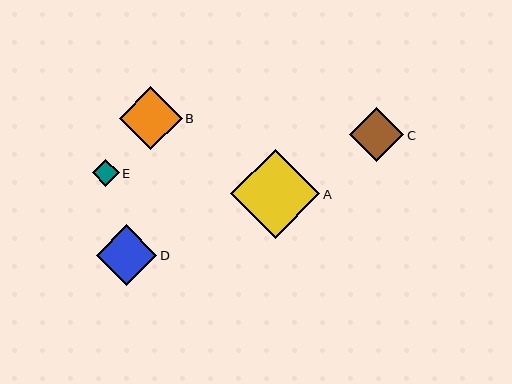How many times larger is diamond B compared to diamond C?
Diamond B is approximately 1.2 times the size of diamond C.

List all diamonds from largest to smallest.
From largest to smallest: A, B, D, C, E.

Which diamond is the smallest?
Diamond E is the smallest with a size of approximately 27 pixels.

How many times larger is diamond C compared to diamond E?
Diamond C is approximately 2.0 times the size of diamond E.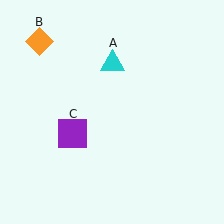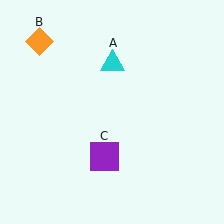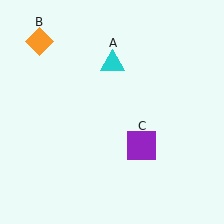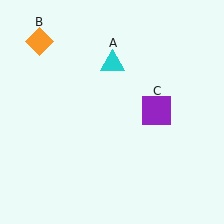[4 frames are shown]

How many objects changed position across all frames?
1 object changed position: purple square (object C).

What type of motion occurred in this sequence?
The purple square (object C) rotated counterclockwise around the center of the scene.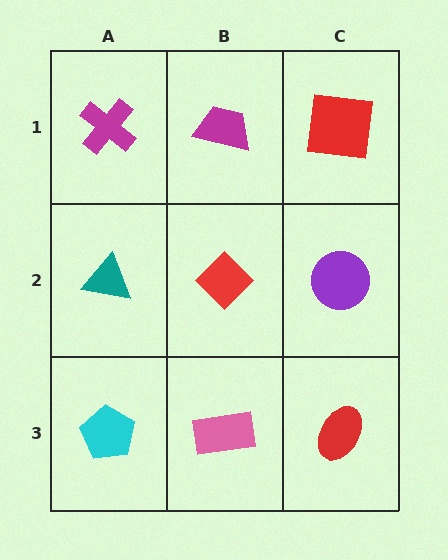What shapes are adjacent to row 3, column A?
A teal triangle (row 2, column A), a pink rectangle (row 3, column B).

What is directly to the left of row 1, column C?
A magenta trapezoid.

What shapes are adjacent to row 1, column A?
A teal triangle (row 2, column A), a magenta trapezoid (row 1, column B).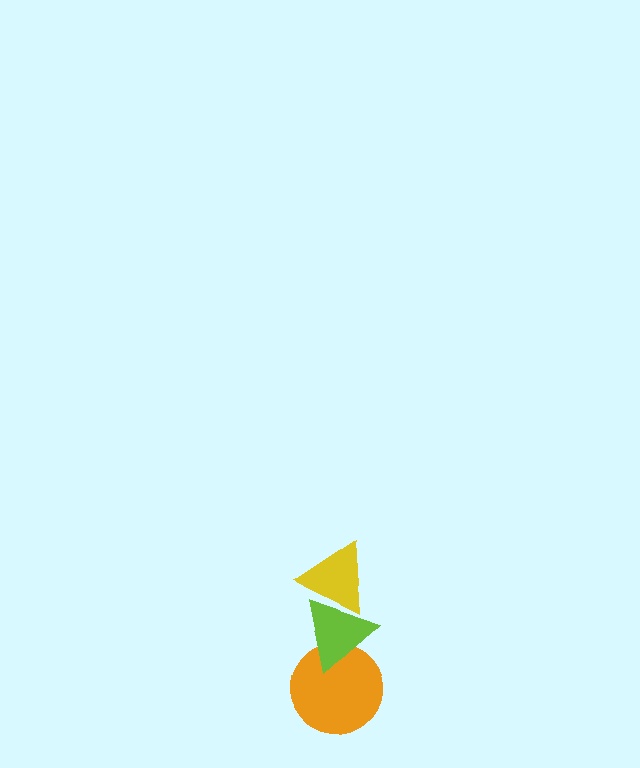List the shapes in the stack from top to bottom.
From top to bottom: the yellow triangle, the lime triangle, the orange circle.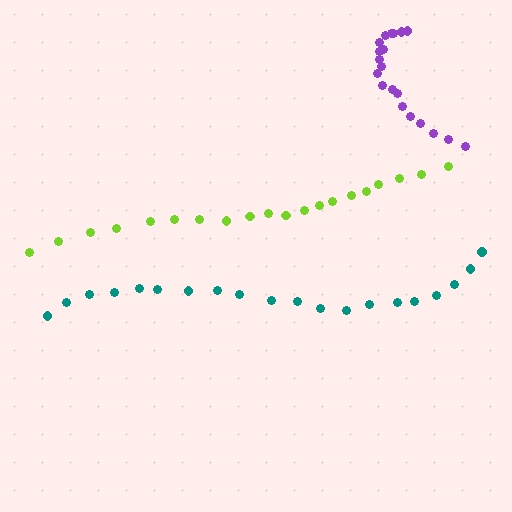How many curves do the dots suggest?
There are 3 distinct paths.